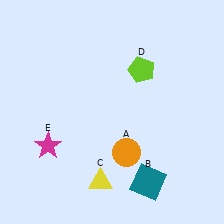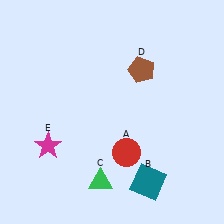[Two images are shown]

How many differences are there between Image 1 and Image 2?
There are 3 differences between the two images.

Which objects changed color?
A changed from orange to red. C changed from yellow to green. D changed from lime to brown.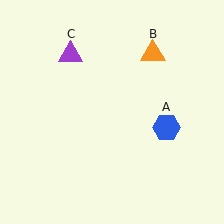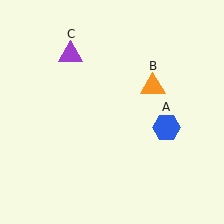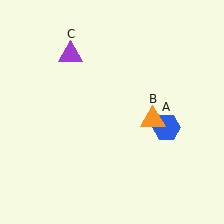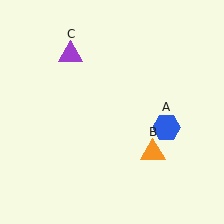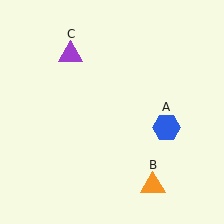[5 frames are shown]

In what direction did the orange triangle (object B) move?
The orange triangle (object B) moved down.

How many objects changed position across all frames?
1 object changed position: orange triangle (object B).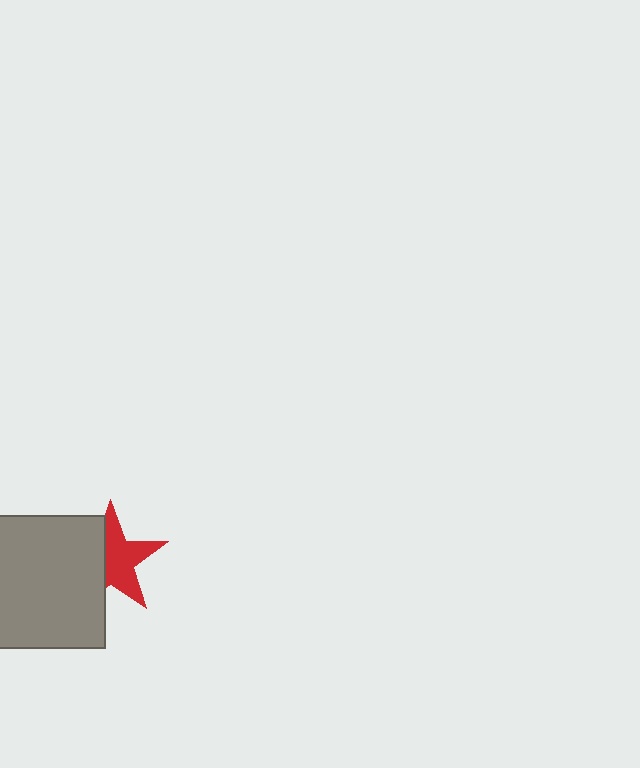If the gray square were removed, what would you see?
You would see the complete red star.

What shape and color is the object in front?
The object in front is a gray square.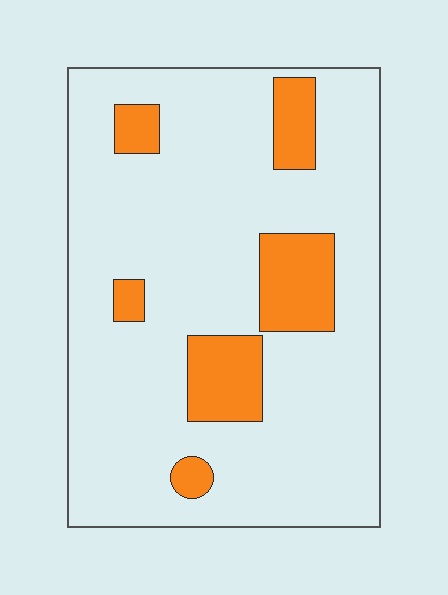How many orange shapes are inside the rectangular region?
6.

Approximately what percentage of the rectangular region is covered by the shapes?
Approximately 15%.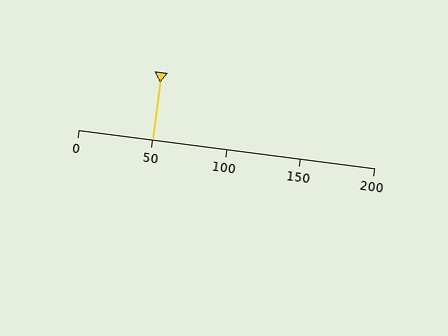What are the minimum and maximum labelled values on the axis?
The axis runs from 0 to 200.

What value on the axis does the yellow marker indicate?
The marker indicates approximately 50.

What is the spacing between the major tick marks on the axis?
The major ticks are spaced 50 apart.